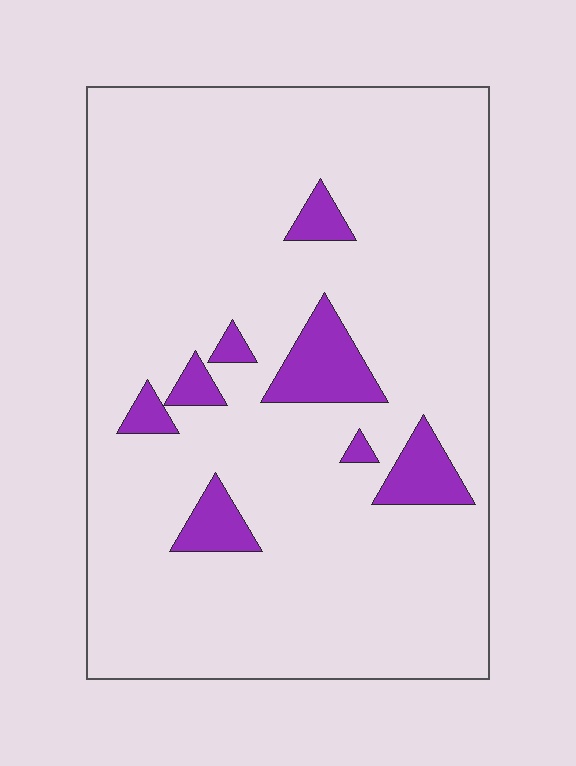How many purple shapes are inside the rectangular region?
8.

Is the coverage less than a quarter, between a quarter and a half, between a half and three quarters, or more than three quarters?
Less than a quarter.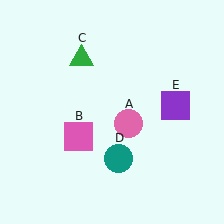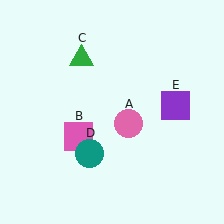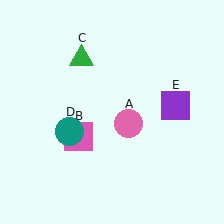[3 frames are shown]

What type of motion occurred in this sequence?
The teal circle (object D) rotated clockwise around the center of the scene.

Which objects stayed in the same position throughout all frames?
Pink circle (object A) and pink square (object B) and green triangle (object C) and purple square (object E) remained stationary.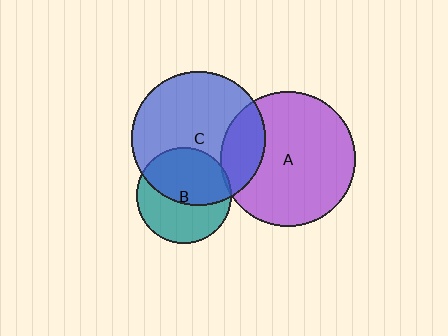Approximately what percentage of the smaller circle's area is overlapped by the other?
Approximately 50%.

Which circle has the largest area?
Circle A (purple).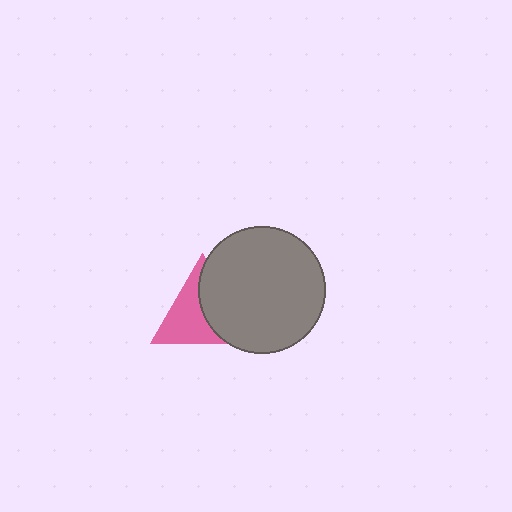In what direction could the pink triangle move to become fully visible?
The pink triangle could move left. That would shift it out from behind the gray circle entirely.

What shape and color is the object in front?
The object in front is a gray circle.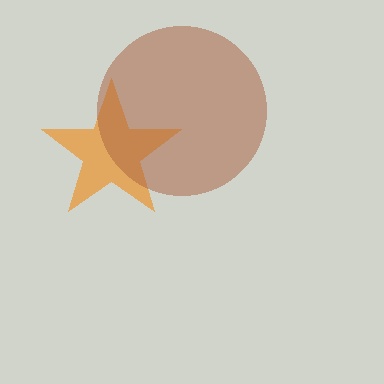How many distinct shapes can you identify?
There are 2 distinct shapes: an orange star, a brown circle.